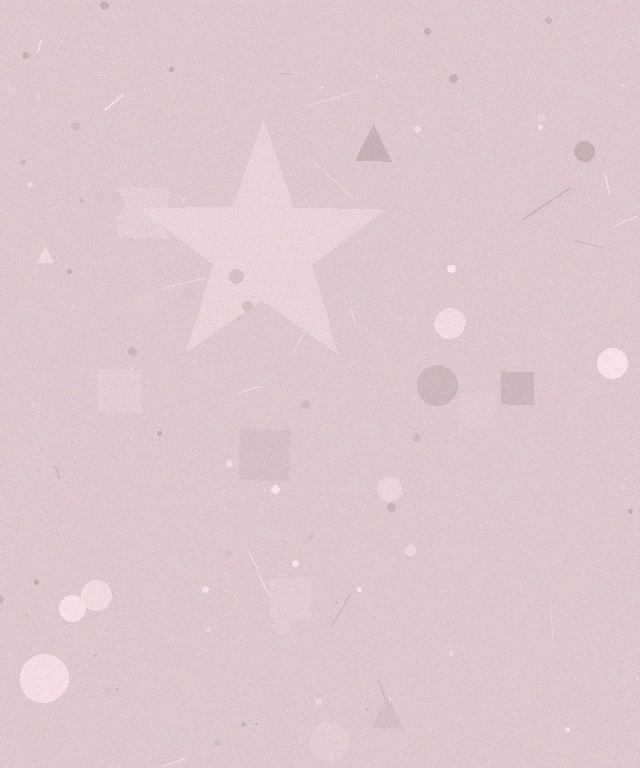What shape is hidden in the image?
A star is hidden in the image.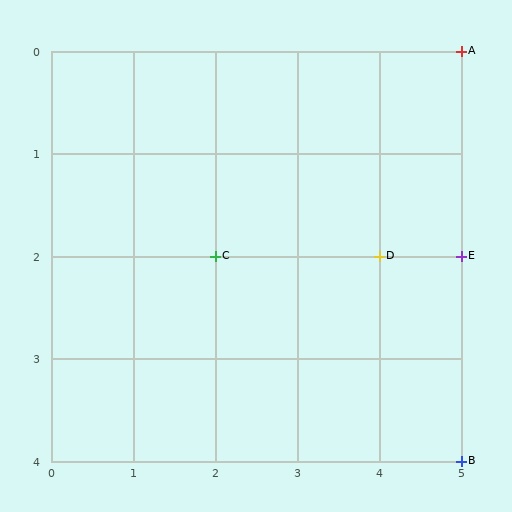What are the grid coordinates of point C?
Point C is at grid coordinates (2, 2).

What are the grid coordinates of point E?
Point E is at grid coordinates (5, 2).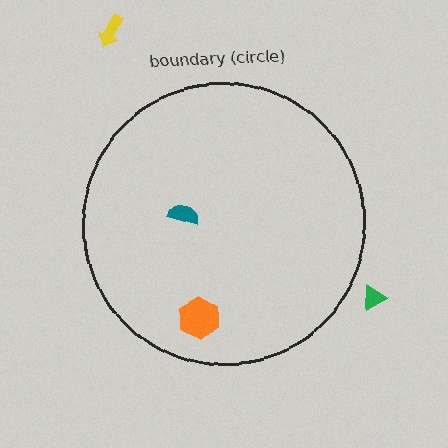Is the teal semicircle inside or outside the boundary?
Inside.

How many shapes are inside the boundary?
2 inside, 2 outside.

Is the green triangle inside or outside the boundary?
Outside.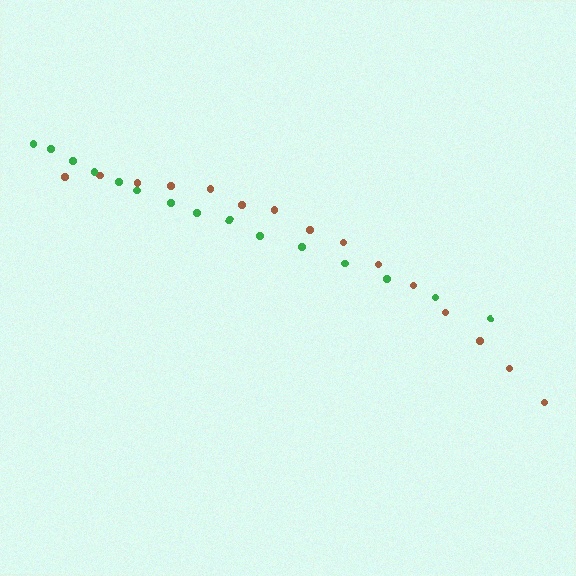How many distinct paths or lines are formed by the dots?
There are 2 distinct paths.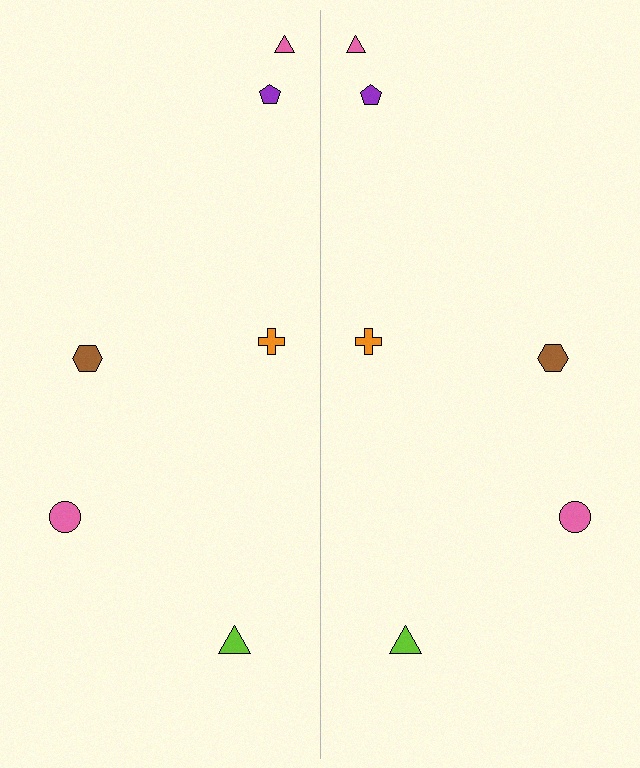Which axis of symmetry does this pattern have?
The pattern has a vertical axis of symmetry running through the center of the image.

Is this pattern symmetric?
Yes, this pattern has bilateral (reflection) symmetry.